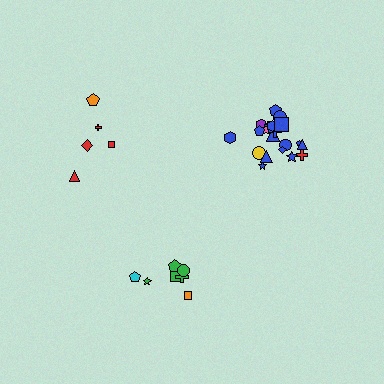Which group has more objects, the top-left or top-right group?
The top-right group.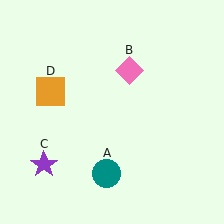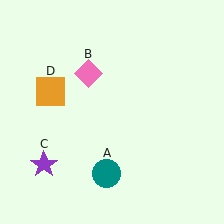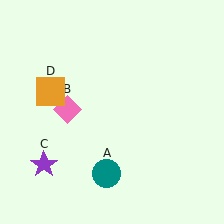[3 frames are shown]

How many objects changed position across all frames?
1 object changed position: pink diamond (object B).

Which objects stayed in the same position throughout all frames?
Teal circle (object A) and purple star (object C) and orange square (object D) remained stationary.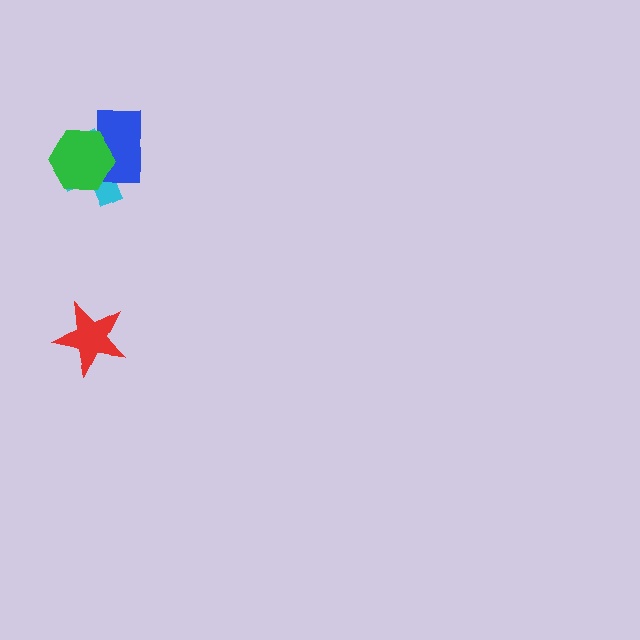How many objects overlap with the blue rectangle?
2 objects overlap with the blue rectangle.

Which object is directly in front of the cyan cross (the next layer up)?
The blue rectangle is directly in front of the cyan cross.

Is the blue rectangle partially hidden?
Yes, it is partially covered by another shape.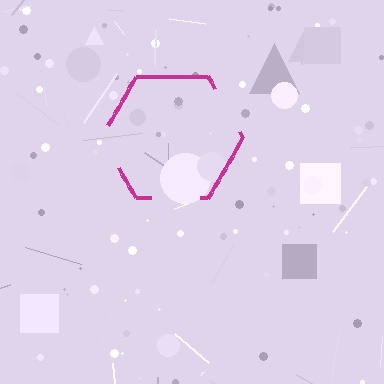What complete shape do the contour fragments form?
The contour fragments form a hexagon.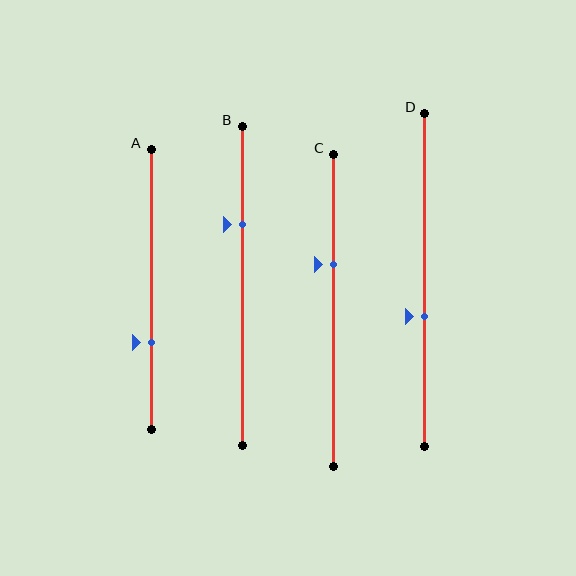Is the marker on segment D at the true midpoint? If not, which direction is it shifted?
No, the marker on segment D is shifted downward by about 11% of the segment length.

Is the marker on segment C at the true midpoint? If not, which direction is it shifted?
No, the marker on segment C is shifted upward by about 15% of the segment length.